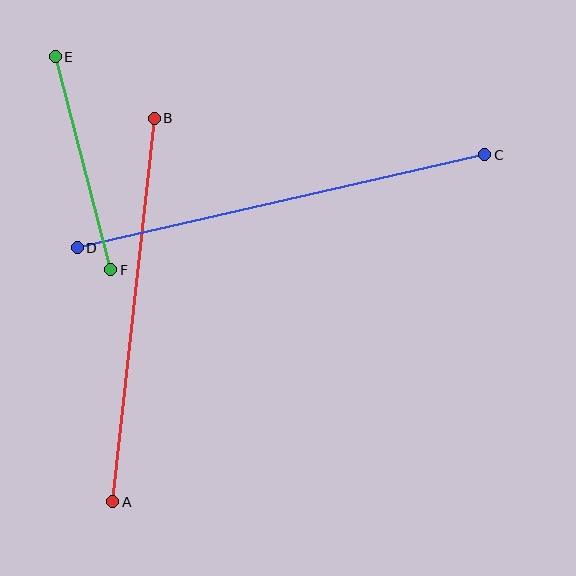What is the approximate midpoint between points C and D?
The midpoint is at approximately (281, 201) pixels.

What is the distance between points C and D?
The distance is approximately 418 pixels.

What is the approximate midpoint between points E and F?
The midpoint is at approximately (83, 163) pixels.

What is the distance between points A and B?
The distance is approximately 386 pixels.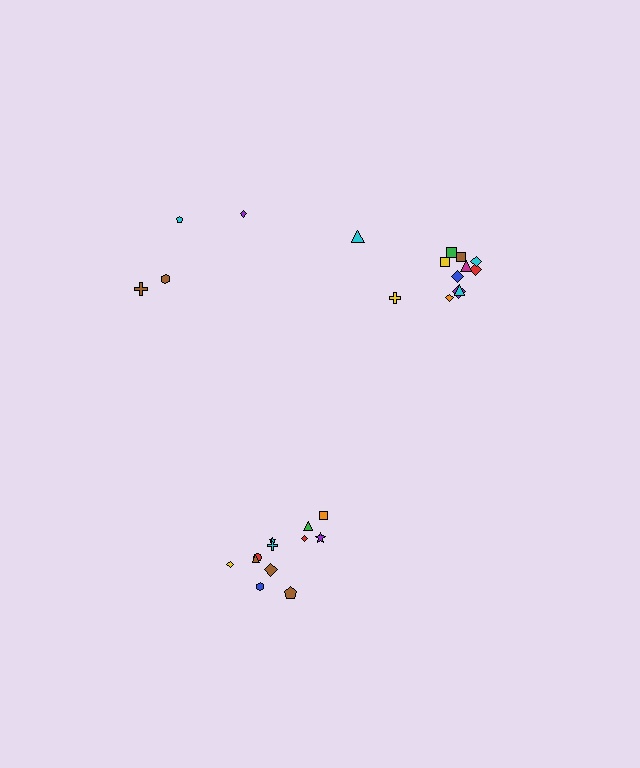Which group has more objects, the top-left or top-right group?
The top-right group.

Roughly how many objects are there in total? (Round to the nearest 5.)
Roughly 30 objects in total.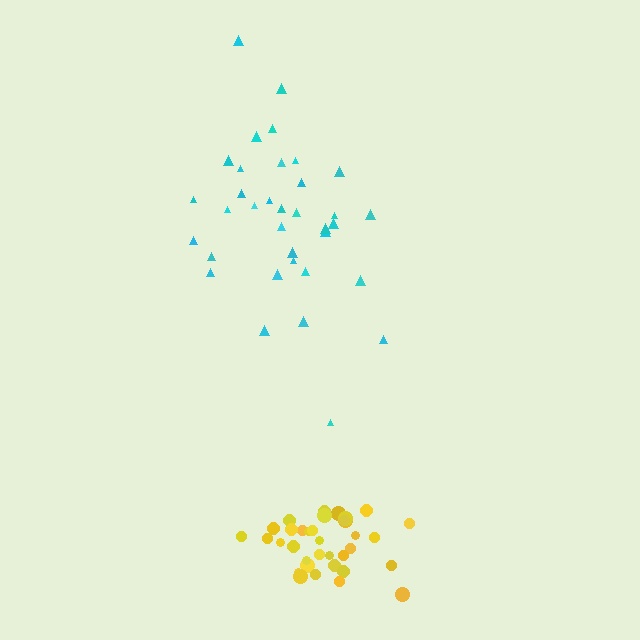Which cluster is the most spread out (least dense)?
Cyan.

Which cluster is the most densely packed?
Yellow.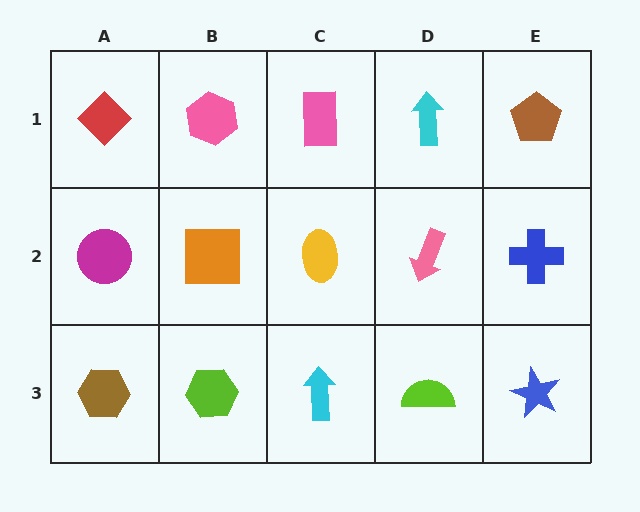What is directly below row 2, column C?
A cyan arrow.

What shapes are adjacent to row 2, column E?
A brown pentagon (row 1, column E), a blue star (row 3, column E), a pink arrow (row 2, column D).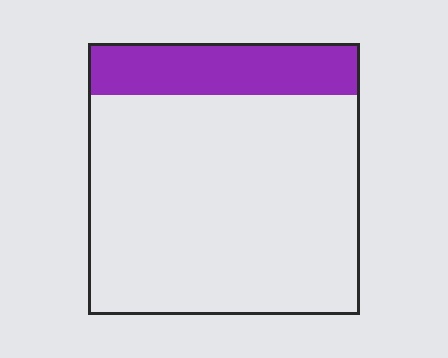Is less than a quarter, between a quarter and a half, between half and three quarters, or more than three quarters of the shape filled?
Less than a quarter.